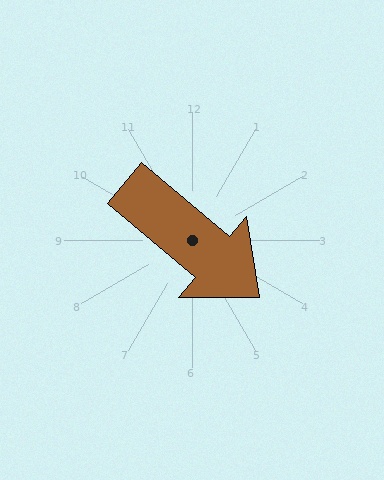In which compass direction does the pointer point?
Southeast.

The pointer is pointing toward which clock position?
Roughly 4 o'clock.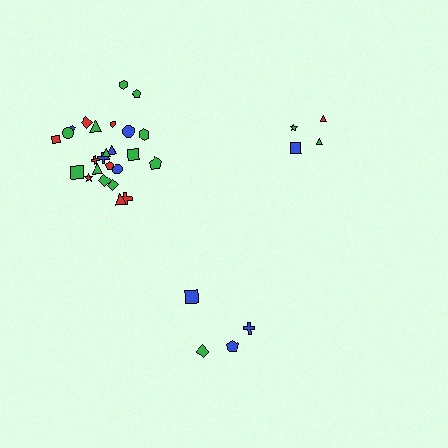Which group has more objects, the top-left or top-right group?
The top-left group.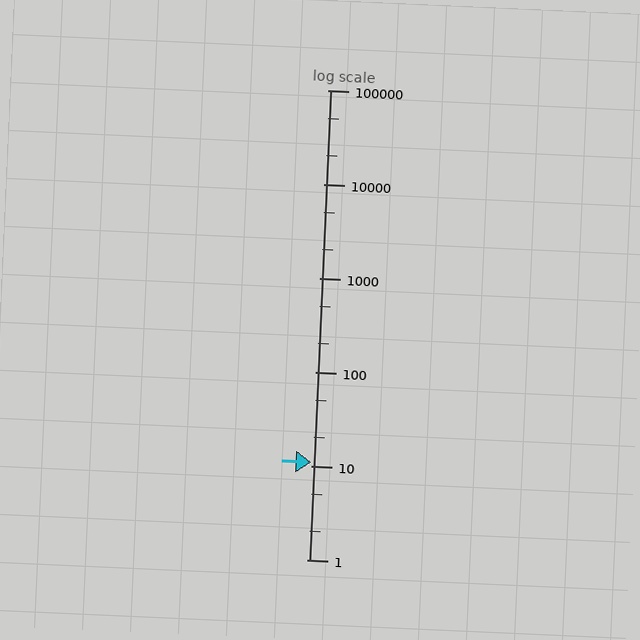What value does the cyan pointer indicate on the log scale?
The pointer indicates approximately 11.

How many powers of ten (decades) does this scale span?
The scale spans 5 decades, from 1 to 100000.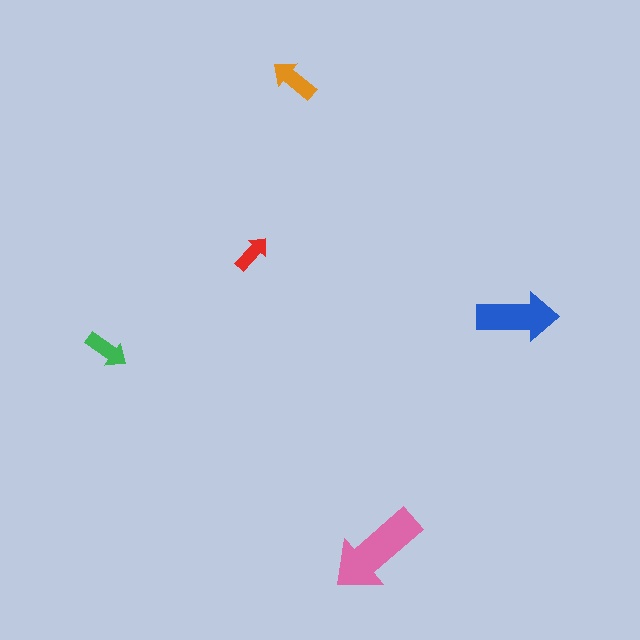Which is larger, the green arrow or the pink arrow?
The pink one.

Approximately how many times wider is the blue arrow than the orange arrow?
About 1.5 times wider.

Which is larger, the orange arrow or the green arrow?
The orange one.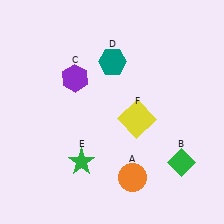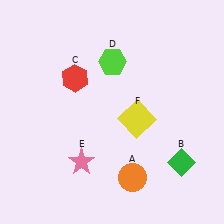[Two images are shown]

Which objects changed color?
C changed from purple to red. D changed from teal to lime. E changed from green to pink.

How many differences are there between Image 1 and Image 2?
There are 3 differences between the two images.